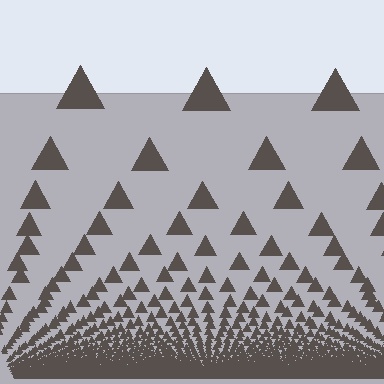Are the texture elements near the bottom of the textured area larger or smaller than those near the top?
Smaller. The gradient is inverted — elements near the bottom are smaller and denser.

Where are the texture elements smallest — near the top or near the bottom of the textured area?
Near the bottom.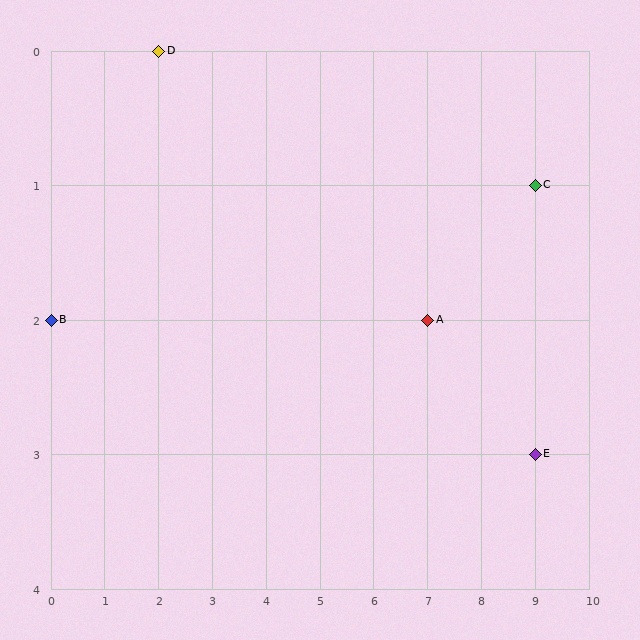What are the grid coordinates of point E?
Point E is at grid coordinates (9, 3).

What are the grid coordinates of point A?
Point A is at grid coordinates (7, 2).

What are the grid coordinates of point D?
Point D is at grid coordinates (2, 0).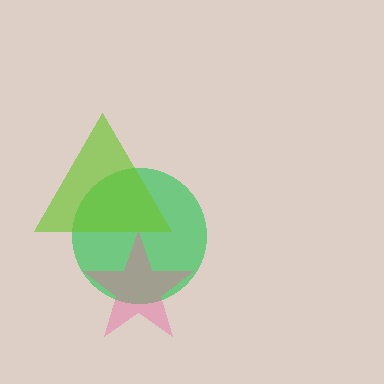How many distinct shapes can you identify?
There are 3 distinct shapes: a green circle, a pink star, a lime triangle.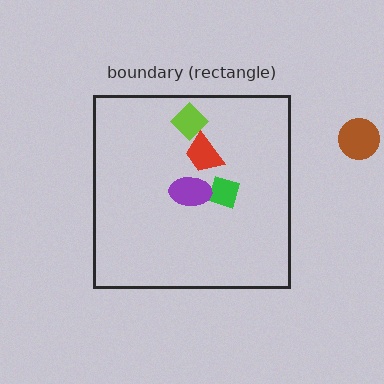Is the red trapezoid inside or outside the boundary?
Inside.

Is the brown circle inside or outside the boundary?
Outside.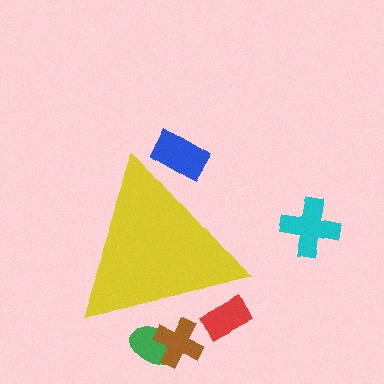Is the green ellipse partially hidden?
Yes, the green ellipse is partially hidden behind the yellow triangle.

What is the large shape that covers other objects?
A yellow triangle.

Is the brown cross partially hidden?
Yes, the brown cross is partially hidden behind the yellow triangle.